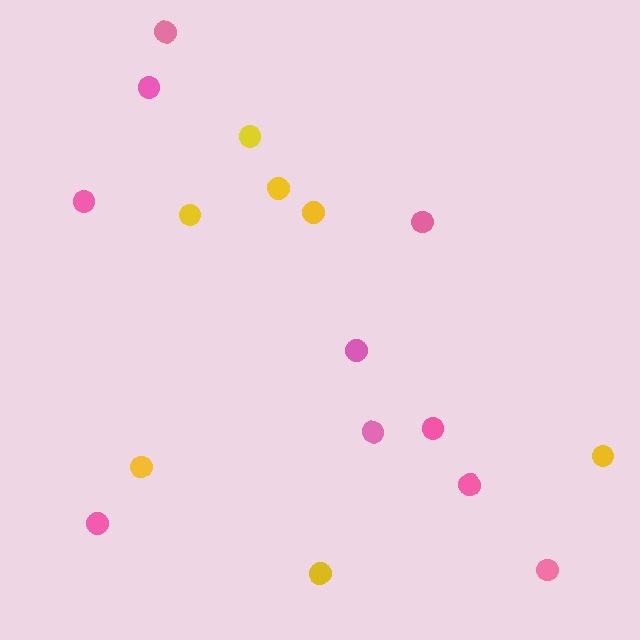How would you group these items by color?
There are 2 groups: one group of pink circles (10) and one group of yellow circles (7).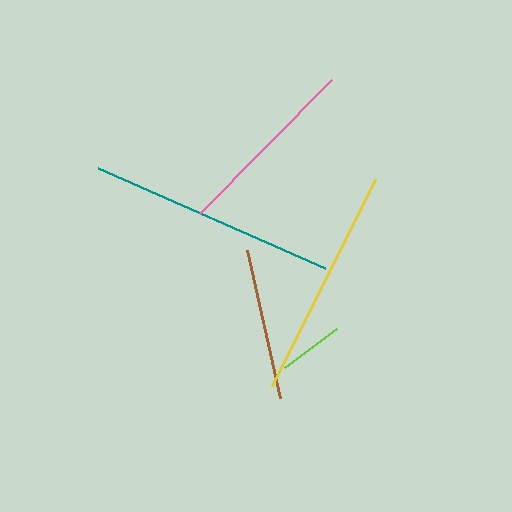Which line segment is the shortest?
The lime line is the shortest at approximately 65 pixels.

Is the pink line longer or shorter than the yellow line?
The yellow line is longer than the pink line.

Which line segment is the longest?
The teal line is the longest at approximately 248 pixels.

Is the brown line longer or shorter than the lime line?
The brown line is longer than the lime line.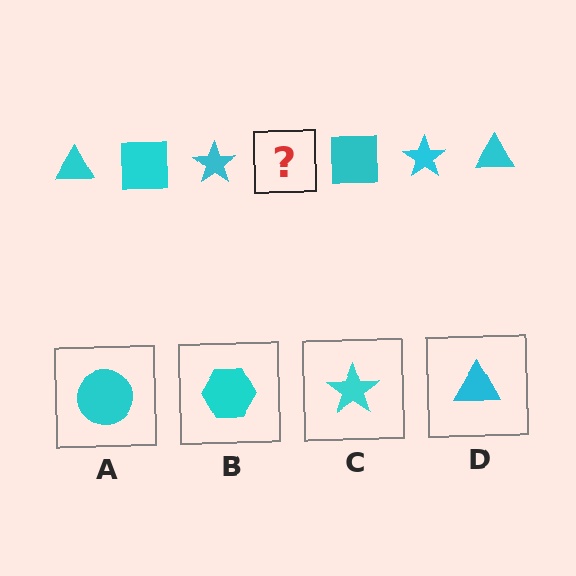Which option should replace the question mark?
Option D.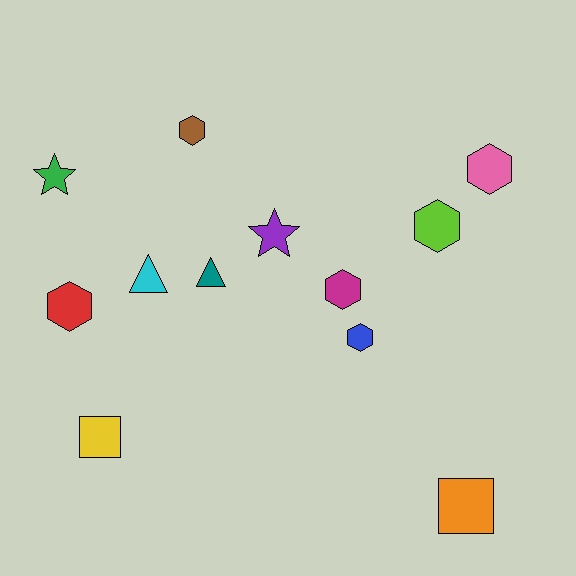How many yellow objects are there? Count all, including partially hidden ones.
There is 1 yellow object.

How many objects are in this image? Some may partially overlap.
There are 12 objects.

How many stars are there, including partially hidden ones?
There are 2 stars.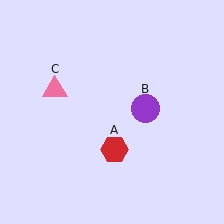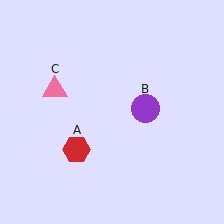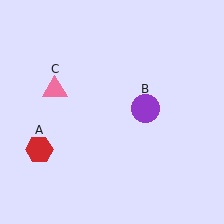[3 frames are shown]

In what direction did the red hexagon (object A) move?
The red hexagon (object A) moved left.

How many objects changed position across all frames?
1 object changed position: red hexagon (object A).